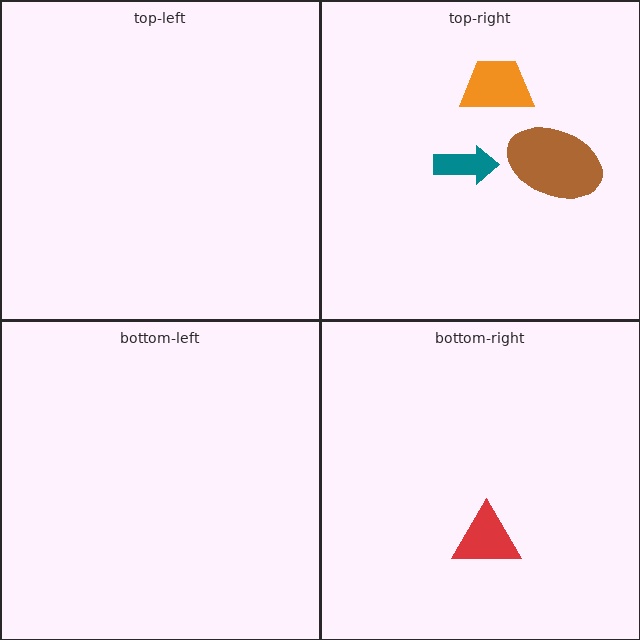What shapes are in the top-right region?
The teal arrow, the orange trapezoid, the brown ellipse.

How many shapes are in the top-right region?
3.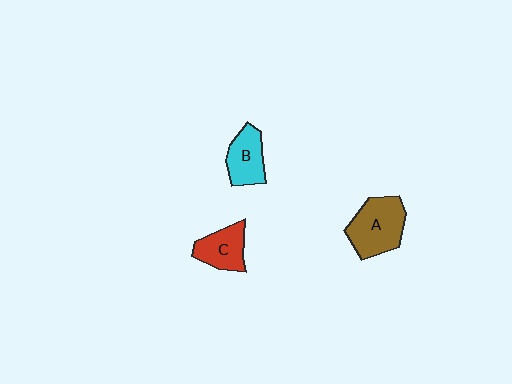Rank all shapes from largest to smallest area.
From largest to smallest: A (brown), B (cyan), C (red).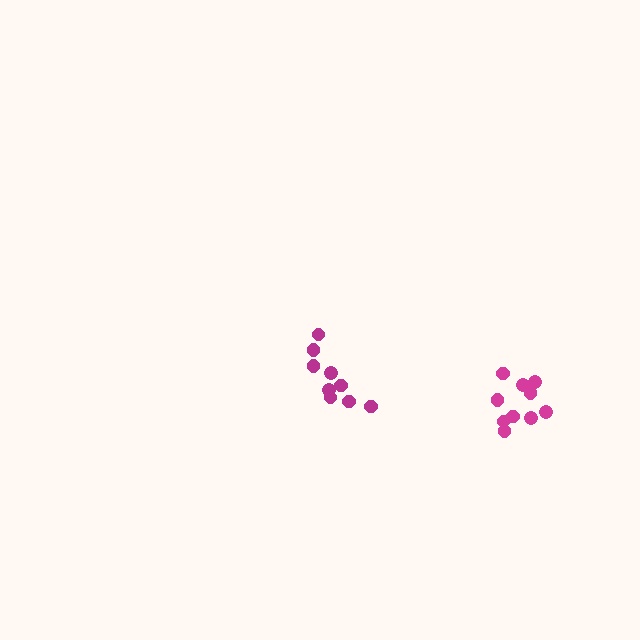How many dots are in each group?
Group 1: 10 dots, Group 2: 9 dots (19 total).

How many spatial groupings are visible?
There are 2 spatial groupings.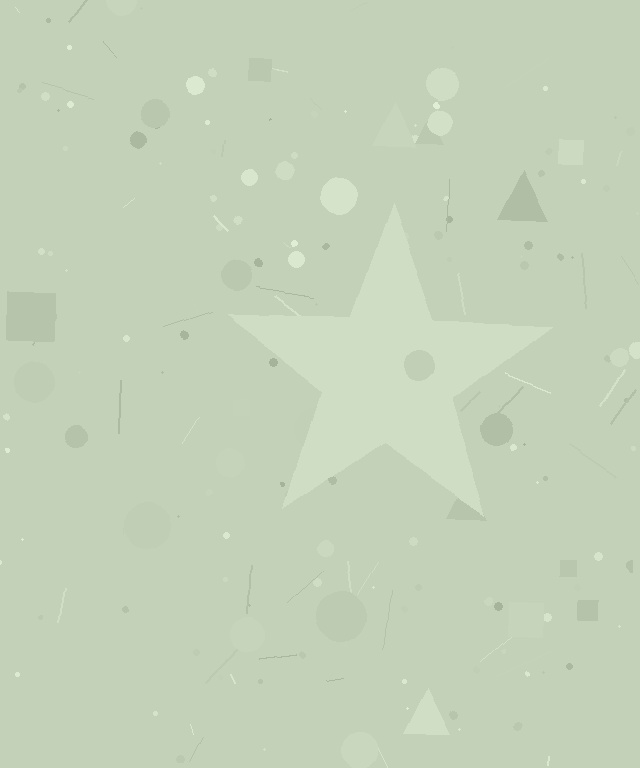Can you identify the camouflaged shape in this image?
The camouflaged shape is a star.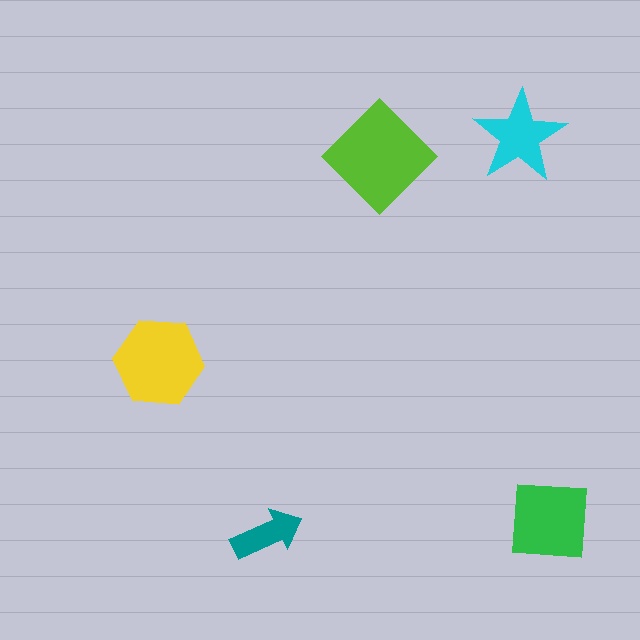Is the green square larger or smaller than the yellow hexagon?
Smaller.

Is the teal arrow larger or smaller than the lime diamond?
Smaller.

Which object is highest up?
The cyan star is topmost.